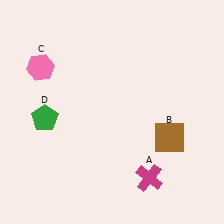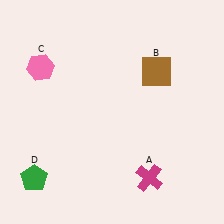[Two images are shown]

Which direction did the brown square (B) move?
The brown square (B) moved up.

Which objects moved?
The objects that moved are: the brown square (B), the green pentagon (D).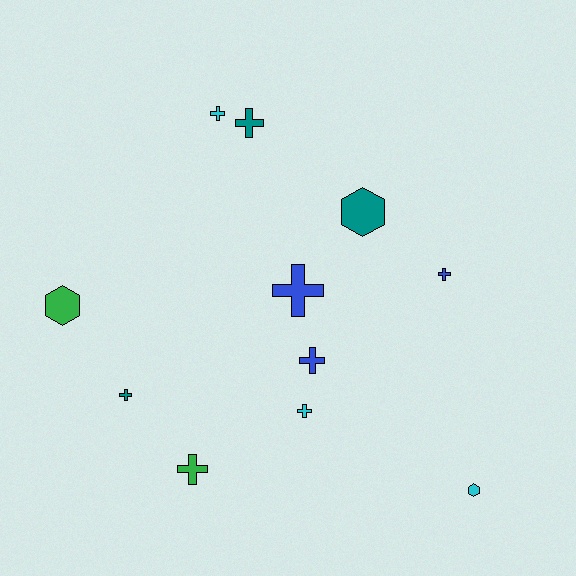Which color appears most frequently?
Teal, with 3 objects.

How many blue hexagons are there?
There are no blue hexagons.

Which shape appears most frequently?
Cross, with 8 objects.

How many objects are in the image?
There are 11 objects.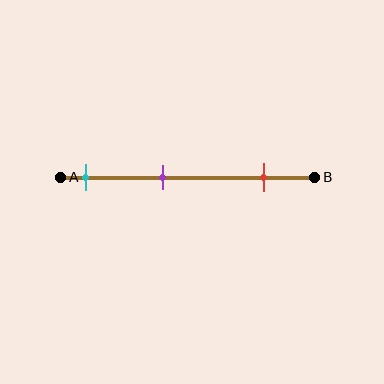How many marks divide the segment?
There are 3 marks dividing the segment.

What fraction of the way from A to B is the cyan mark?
The cyan mark is approximately 10% (0.1) of the way from A to B.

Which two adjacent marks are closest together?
The cyan and purple marks are the closest adjacent pair.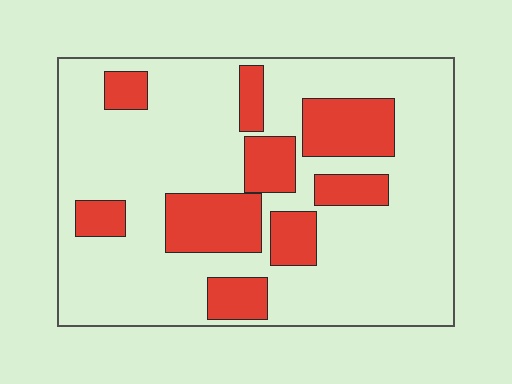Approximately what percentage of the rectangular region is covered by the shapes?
Approximately 25%.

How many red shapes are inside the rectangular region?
9.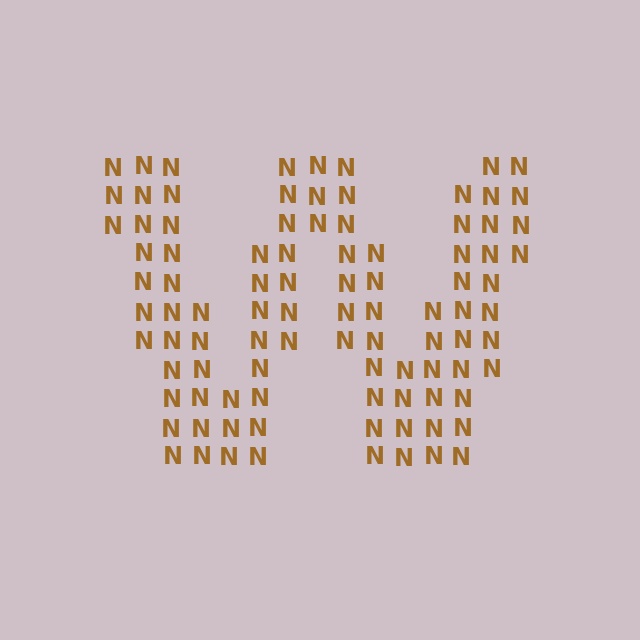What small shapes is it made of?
It is made of small letter N's.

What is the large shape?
The large shape is the letter W.